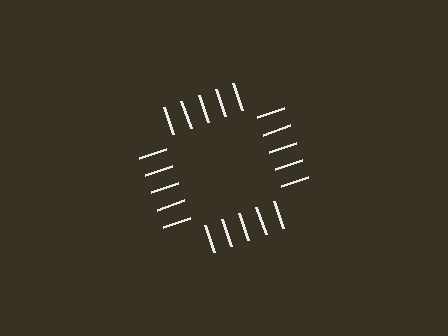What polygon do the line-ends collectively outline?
An illusory square — the line segments terminate on its edges but no continuous stroke is drawn.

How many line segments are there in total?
20 — 5 along each of the 4 edges.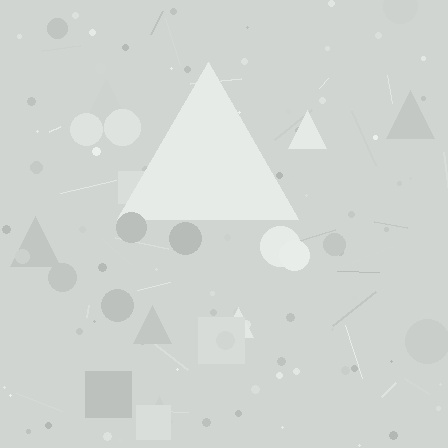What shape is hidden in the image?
A triangle is hidden in the image.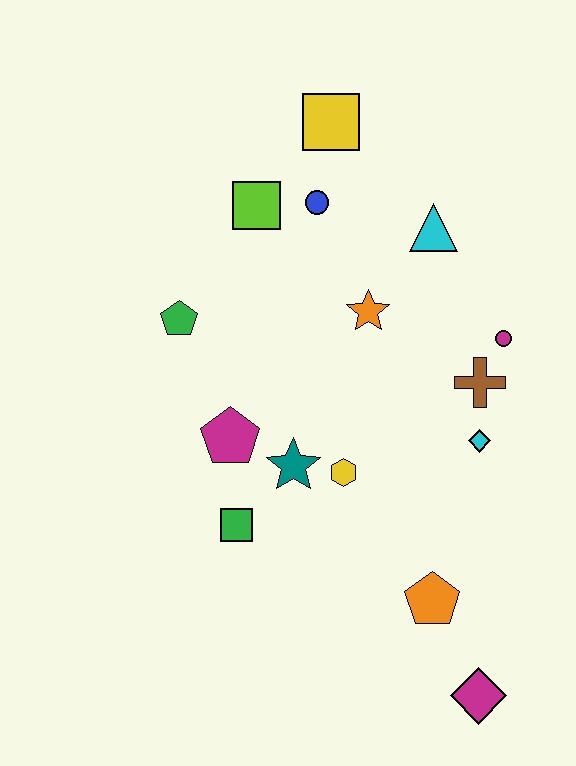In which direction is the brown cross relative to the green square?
The brown cross is to the right of the green square.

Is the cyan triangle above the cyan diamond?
Yes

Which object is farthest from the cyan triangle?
The magenta diamond is farthest from the cyan triangle.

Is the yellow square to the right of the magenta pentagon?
Yes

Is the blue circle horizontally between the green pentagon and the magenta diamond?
Yes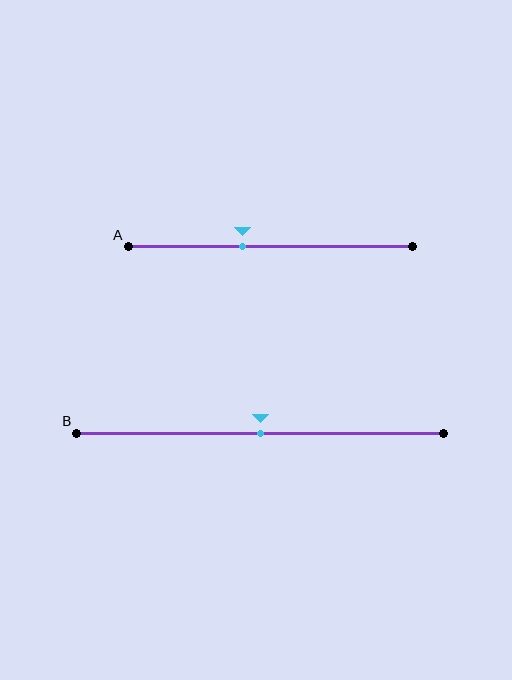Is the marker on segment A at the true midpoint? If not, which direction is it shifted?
No, the marker on segment A is shifted to the left by about 10% of the segment length.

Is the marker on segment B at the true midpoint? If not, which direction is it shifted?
Yes, the marker on segment B is at the true midpoint.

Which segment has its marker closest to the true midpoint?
Segment B has its marker closest to the true midpoint.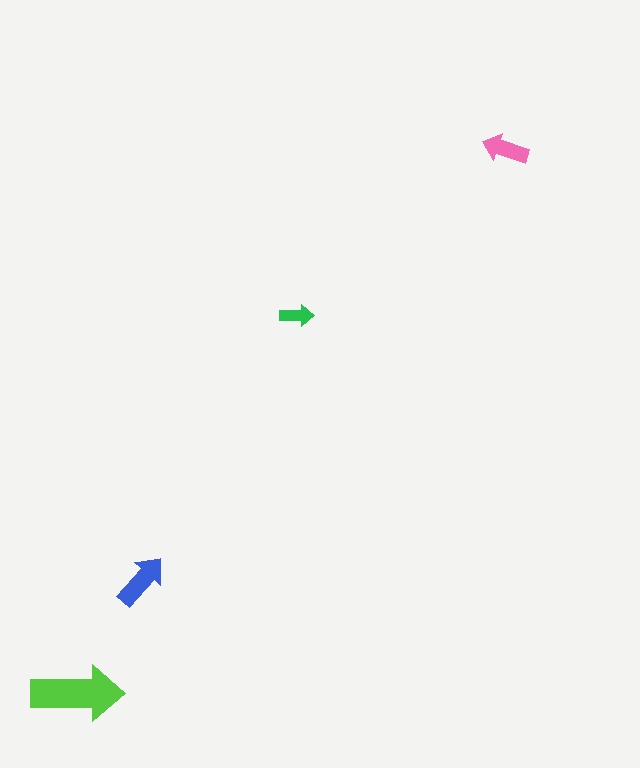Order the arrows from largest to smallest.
the lime one, the blue one, the pink one, the green one.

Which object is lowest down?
The lime arrow is bottommost.